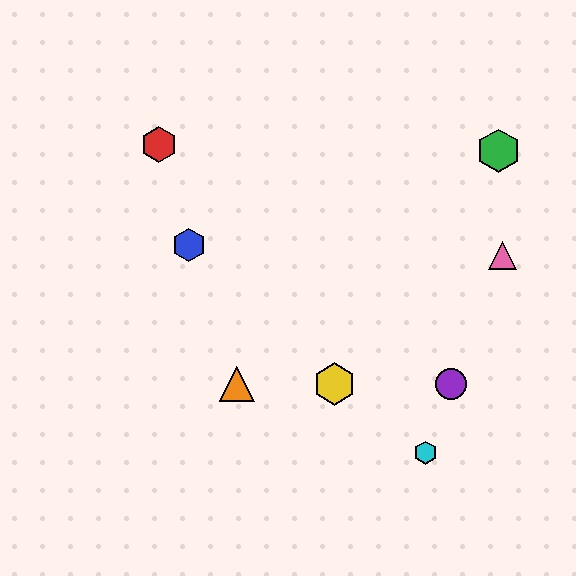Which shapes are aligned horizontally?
The yellow hexagon, the purple circle, the orange triangle are aligned horizontally.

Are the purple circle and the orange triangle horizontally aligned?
Yes, both are at y≈384.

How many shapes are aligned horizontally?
3 shapes (the yellow hexagon, the purple circle, the orange triangle) are aligned horizontally.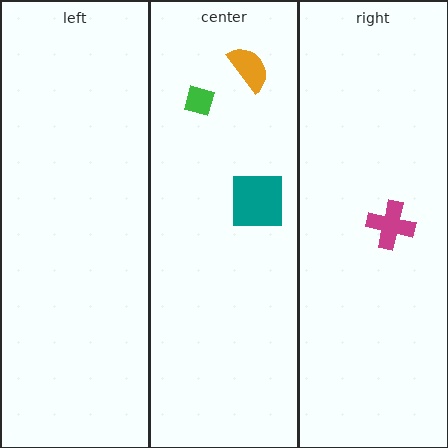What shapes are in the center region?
The green diamond, the orange semicircle, the teal square.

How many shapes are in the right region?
1.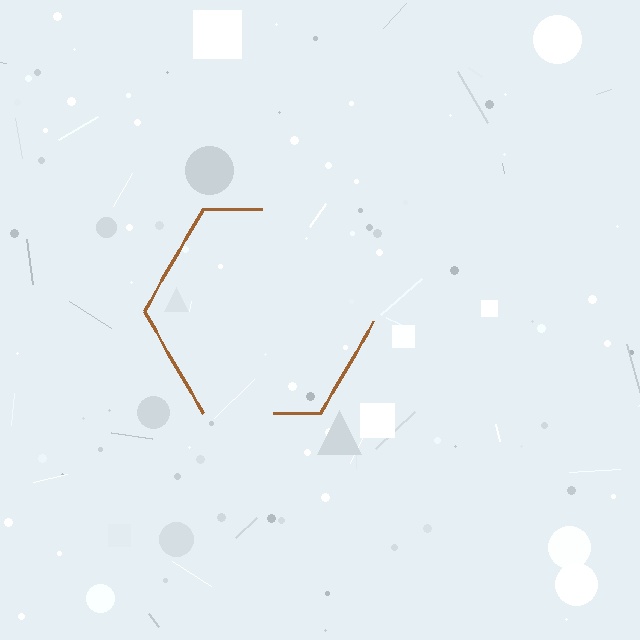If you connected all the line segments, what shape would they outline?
They would outline a hexagon.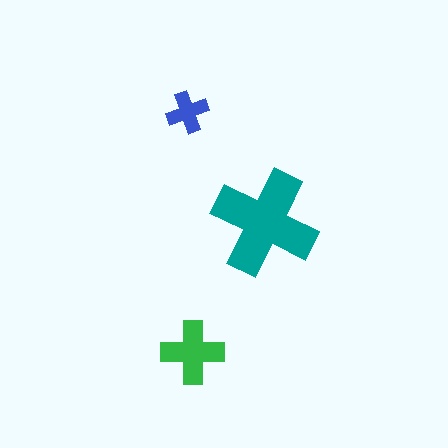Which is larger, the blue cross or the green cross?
The green one.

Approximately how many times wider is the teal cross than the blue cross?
About 2.5 times wider.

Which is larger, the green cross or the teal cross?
The teal one.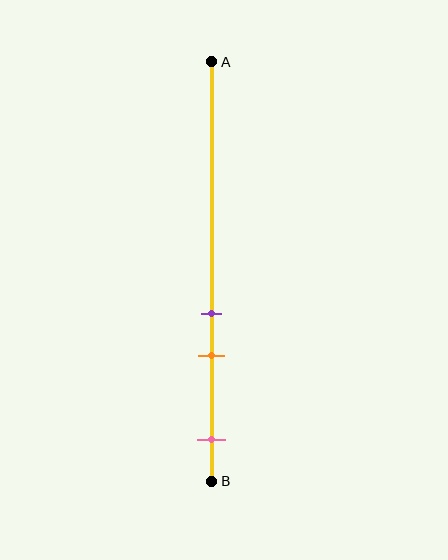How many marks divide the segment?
There are 3 marks dividing the segment.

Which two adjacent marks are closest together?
The purple and orange marks are the closest adjacent pair.